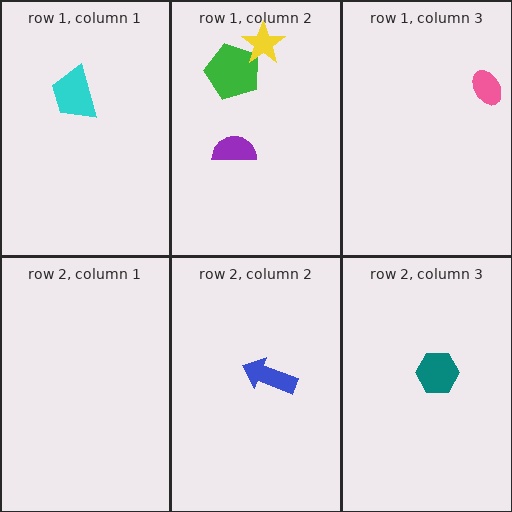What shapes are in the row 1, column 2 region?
The green pentagon, the purple semicircle, the yellow star.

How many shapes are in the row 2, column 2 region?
1.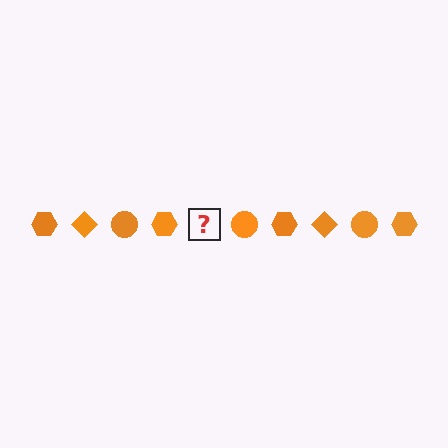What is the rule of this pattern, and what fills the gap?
The rule is that the pattern cycles through hexagon, diamond, circle shapes in orange. The gap should be filled with an orange diamond.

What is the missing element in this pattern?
The missing element is an orange diamond.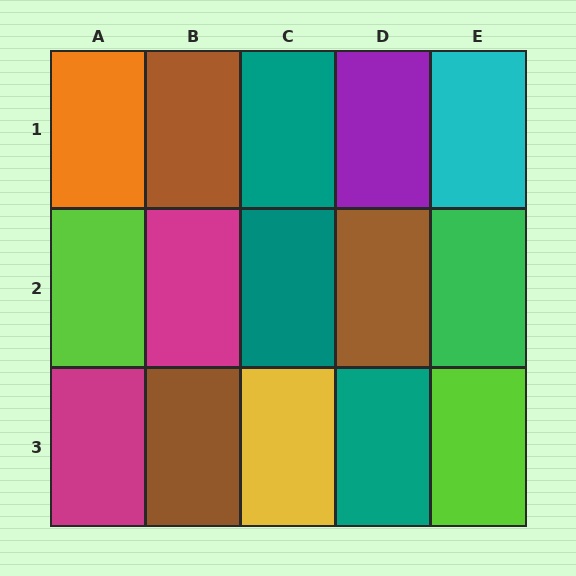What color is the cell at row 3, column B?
Brown.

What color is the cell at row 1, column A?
Orange.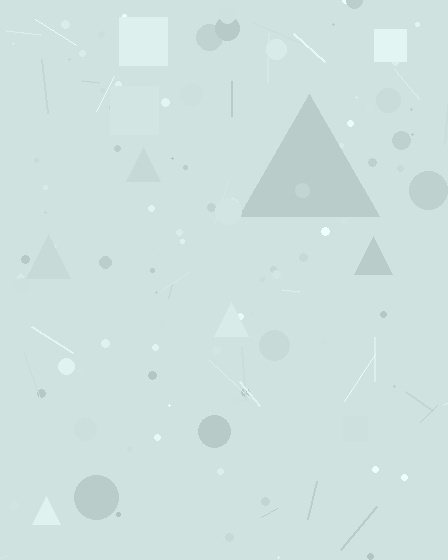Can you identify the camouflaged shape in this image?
The camouflaged shape is a triangle.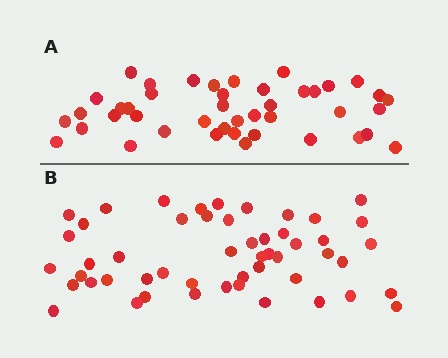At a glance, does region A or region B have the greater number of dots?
Region B (the bottom region) has more dots.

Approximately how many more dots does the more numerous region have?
Region B has roughly 8 or so more dots than region A.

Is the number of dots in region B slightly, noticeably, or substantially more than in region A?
Region B has only slightly more — the two regions are fairly close. The ratio is roughly 1.2 to 1.